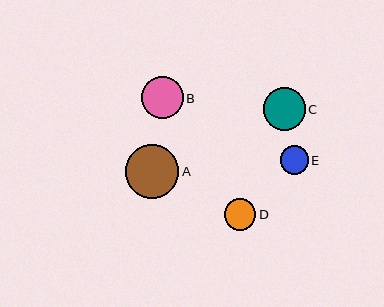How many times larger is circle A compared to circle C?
Circle A is approximately 1.3 times the size of circle C.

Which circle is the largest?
Circle A is the largest with a size of approximately 54 pixels.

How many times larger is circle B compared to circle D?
Circle B is approximately 1.3 times the size of circle D.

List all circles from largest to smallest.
From largest to smallest: A, C, B, D, E.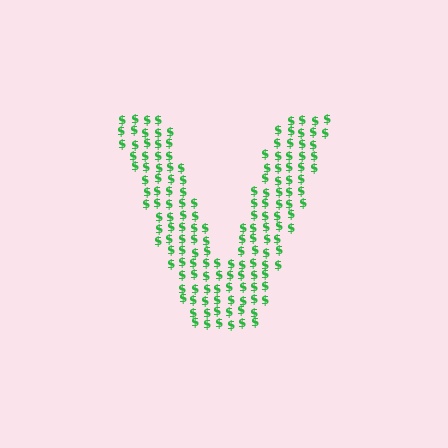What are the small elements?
The small elements are dollar signs.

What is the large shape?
The large shape is the letter V.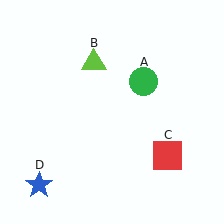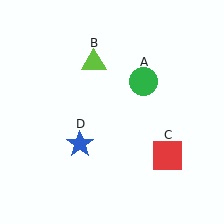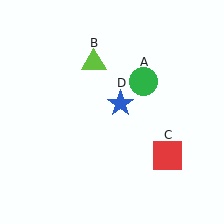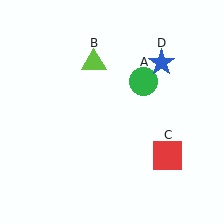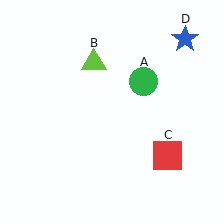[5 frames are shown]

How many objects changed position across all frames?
1 object changed position: blue star (object D).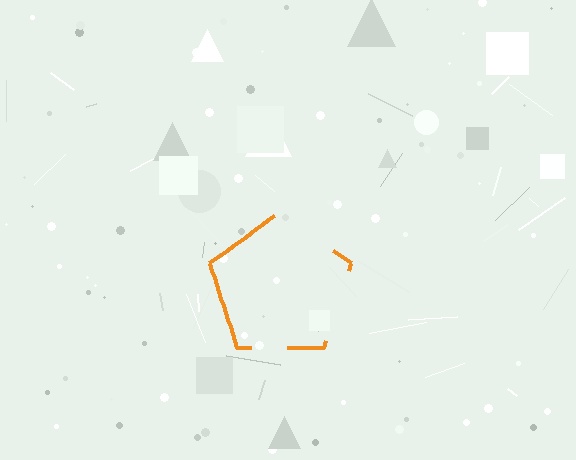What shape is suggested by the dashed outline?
The dashed outline suggests a pentagon.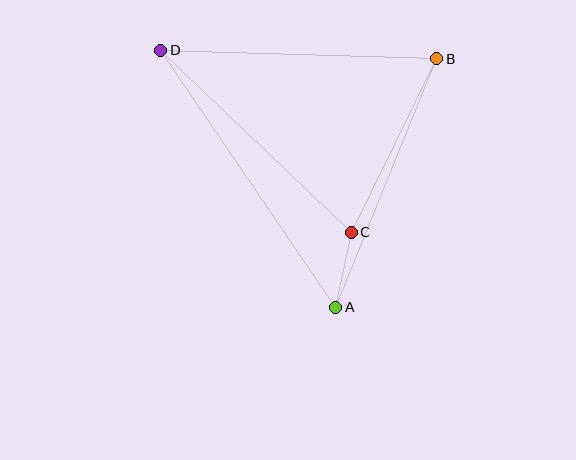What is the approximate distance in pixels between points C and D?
The distance between C and D is approximately 264 pixels.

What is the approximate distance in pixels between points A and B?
The distance between A and B is approximately 268 pixels.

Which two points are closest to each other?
Points A and C are closest to each other.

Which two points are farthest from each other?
Points A and D are farthest from each other.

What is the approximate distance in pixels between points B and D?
The distance between B and D is approximately 277 pixels.